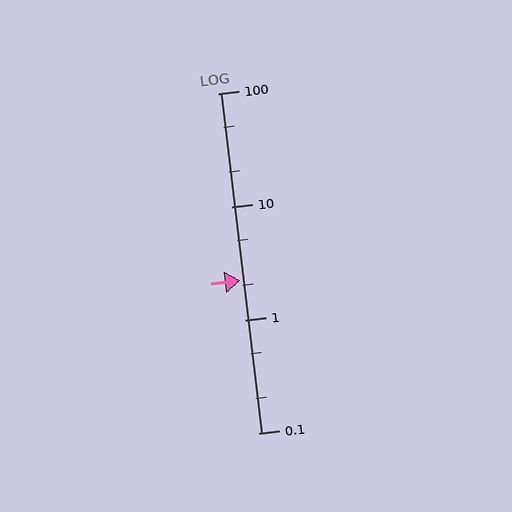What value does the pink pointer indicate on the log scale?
The pointer indicates approximately 2.2.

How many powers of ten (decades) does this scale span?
The scale spans 3 decades, from 0.1 to 100.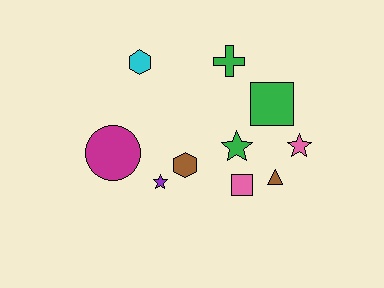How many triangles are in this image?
There is 1 triangle.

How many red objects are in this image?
There are no red objects.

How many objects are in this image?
There are 10 objects.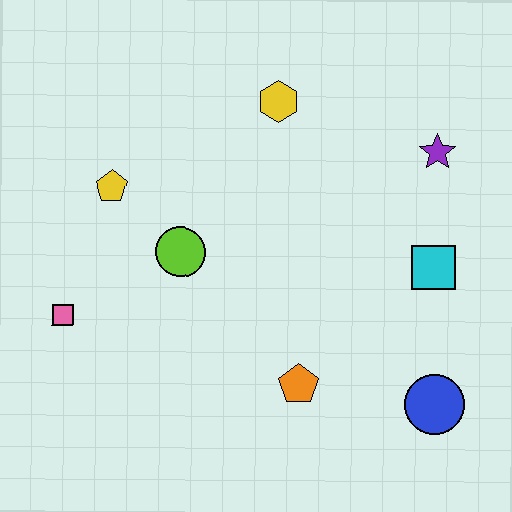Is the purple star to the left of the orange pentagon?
No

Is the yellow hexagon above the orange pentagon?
Yes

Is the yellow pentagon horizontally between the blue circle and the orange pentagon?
No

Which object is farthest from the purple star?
The pink square is farthest from the purple star.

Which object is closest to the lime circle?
The yellow pentagon is closest to the lime circle.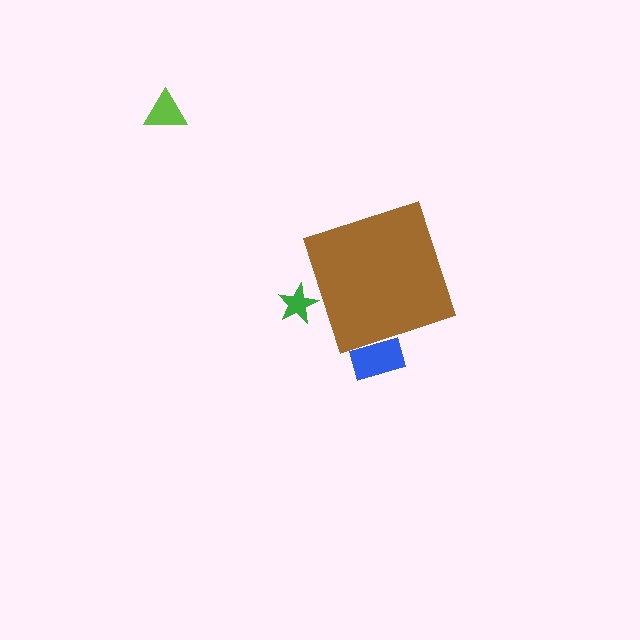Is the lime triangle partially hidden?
No, the lime triangle is fully visible.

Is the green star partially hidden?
Yes, the green star is partially hidden behind the brown diamond.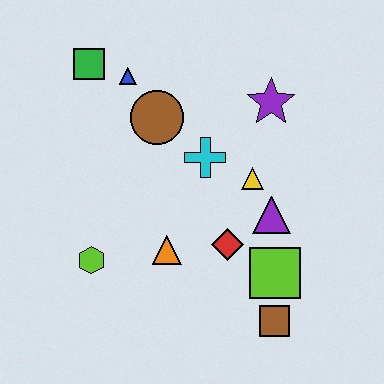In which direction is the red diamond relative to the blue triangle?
The red diamond is below the blue triangle.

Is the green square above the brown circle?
Yes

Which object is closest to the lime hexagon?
The orange triangle is closest to the lime hexagon.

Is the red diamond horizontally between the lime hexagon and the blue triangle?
No